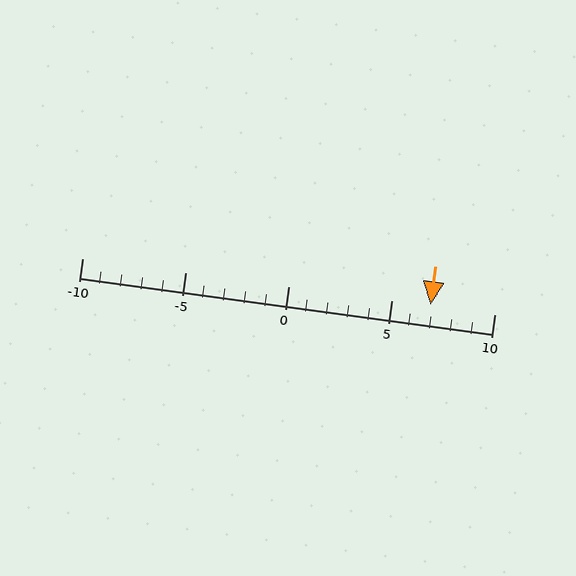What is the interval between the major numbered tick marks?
The major tick marks are spaced 5 units apart.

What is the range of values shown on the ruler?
The ruler shows values from -10 to 10.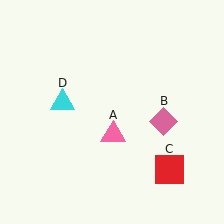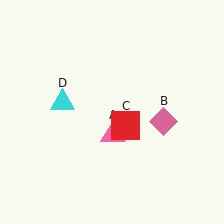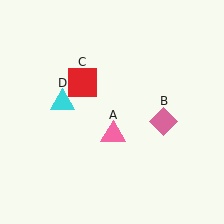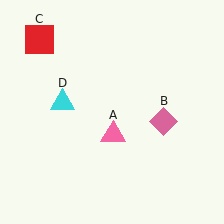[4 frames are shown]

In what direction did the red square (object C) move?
The red square (object C) moved up and to the left.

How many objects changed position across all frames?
1 object changed position: red square (object C).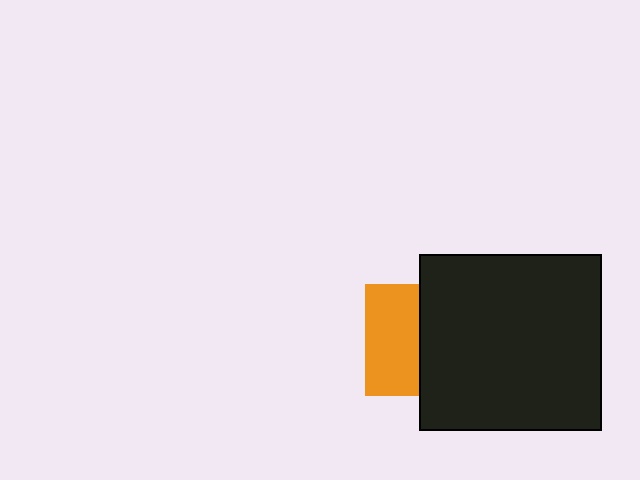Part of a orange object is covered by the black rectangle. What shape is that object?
It is a square.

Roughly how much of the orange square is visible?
About half of it is visible (roughly 48%).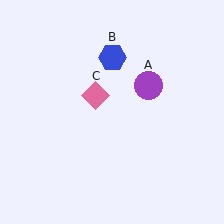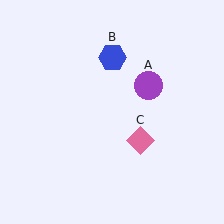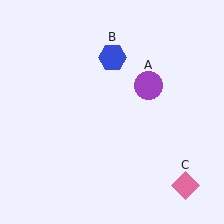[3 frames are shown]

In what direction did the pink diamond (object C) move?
The pink diamond (object C) moved down and to the right.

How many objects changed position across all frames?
1 object changed position: pink diamond (object C).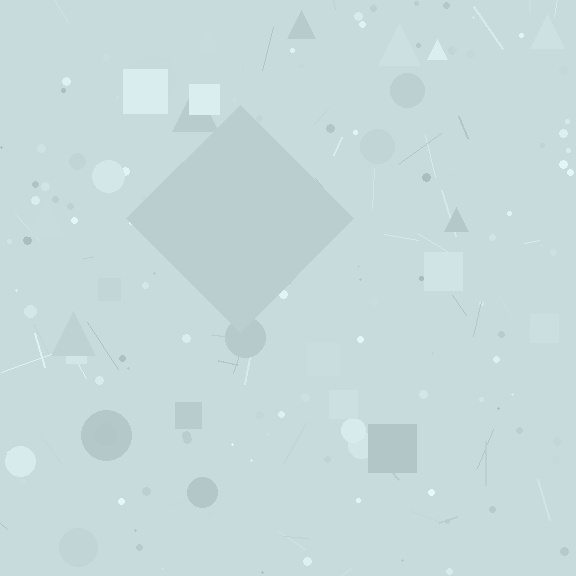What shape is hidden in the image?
A diamond is hidden in the image.